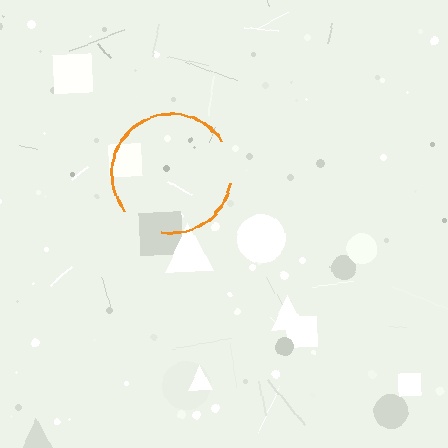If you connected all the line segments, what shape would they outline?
They would outline a circle.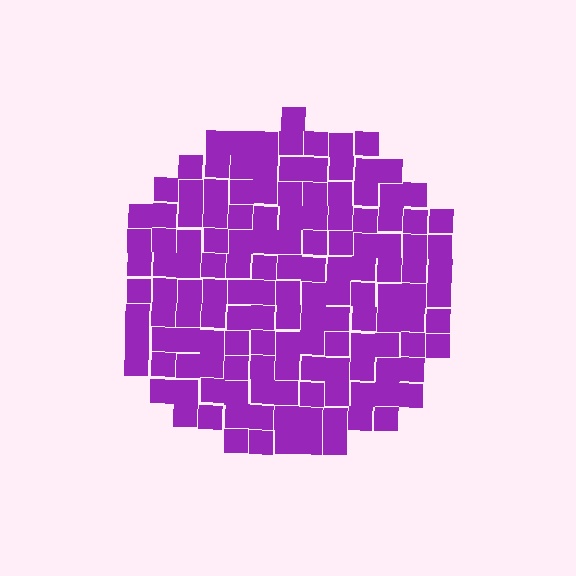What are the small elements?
The small elements are squares.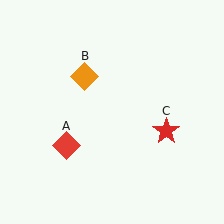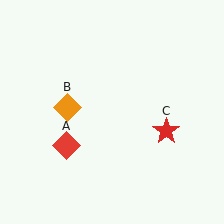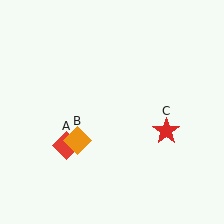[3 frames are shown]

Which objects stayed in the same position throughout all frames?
Red diamond (object A) and red star (object C) remained stationary.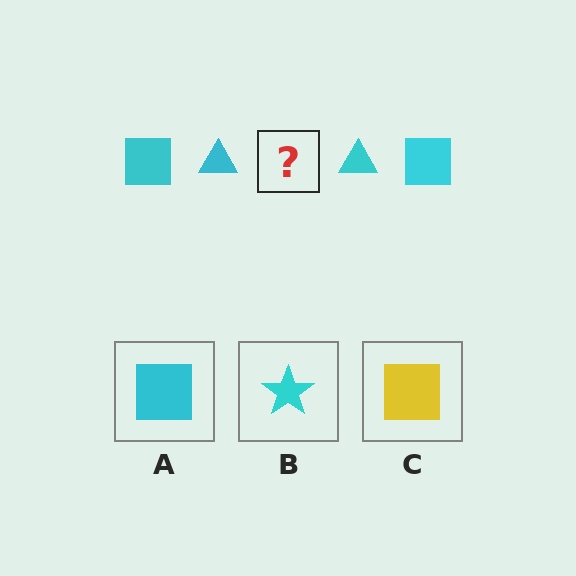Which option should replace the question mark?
Option A.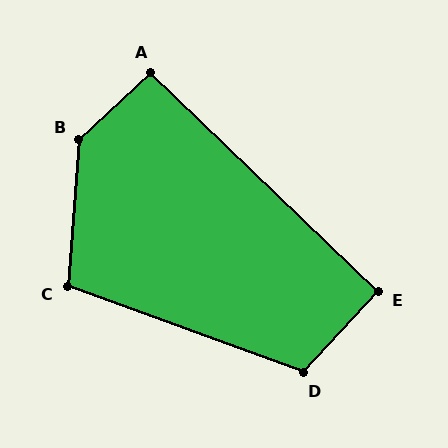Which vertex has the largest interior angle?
B, at approximately 137 degrees.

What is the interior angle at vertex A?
Approximately 93 degrees (approximately right).